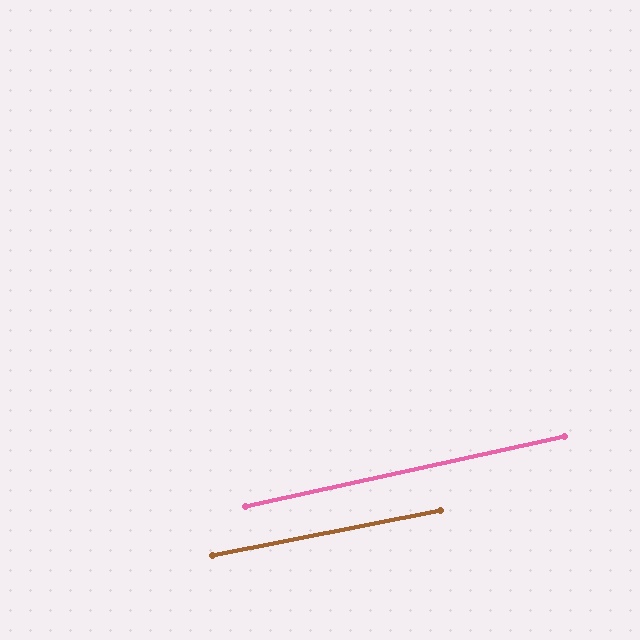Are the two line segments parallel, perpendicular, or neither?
Parallel — their directions differ by only 1.5°.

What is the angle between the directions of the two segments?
Approximately 2 degrees.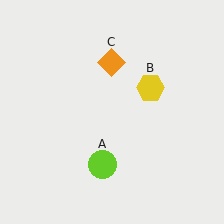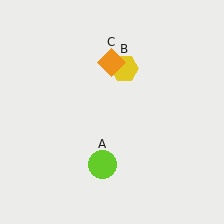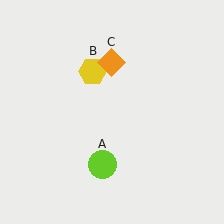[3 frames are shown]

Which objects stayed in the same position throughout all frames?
Lime circle (object A) and orange diamond (object C) remained stationary.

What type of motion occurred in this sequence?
The yellow hexagon (object B) rotated counterclockwise around the center of the scene.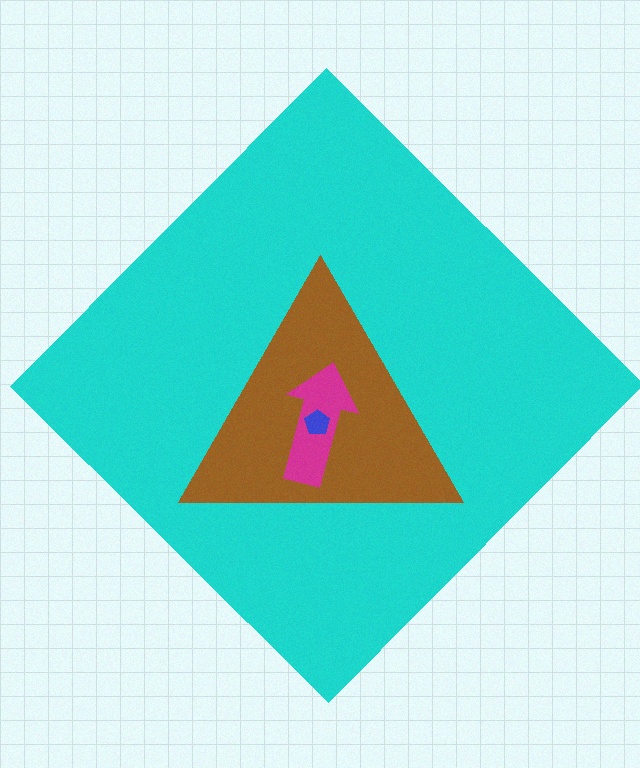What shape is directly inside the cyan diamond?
The brown triangle.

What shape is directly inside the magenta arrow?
The blue pentagon.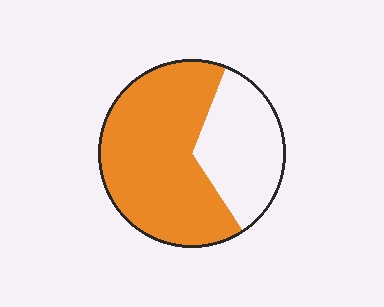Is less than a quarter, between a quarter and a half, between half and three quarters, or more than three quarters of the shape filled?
Between half and three quarters.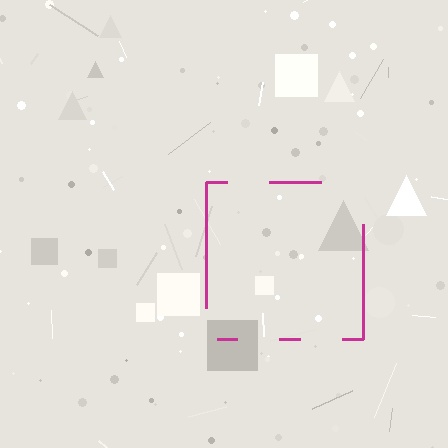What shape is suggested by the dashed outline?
The dashed outline suggests a square.